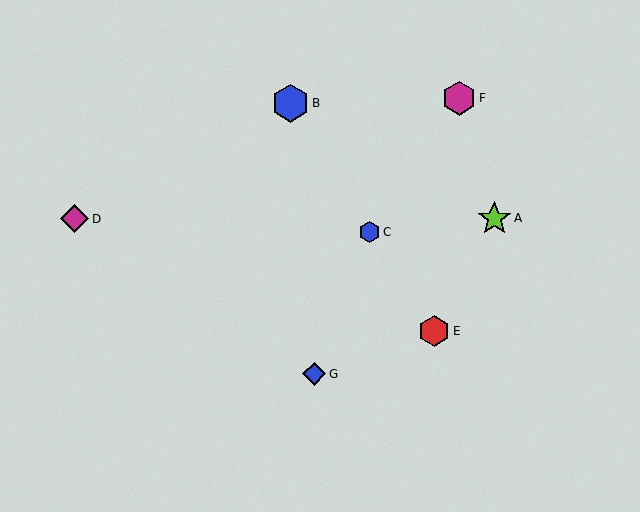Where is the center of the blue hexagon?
The center of the blue hexagon is at (370, 232).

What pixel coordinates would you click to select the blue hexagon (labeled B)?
Click at (290, 103) to select the blue hexagon B.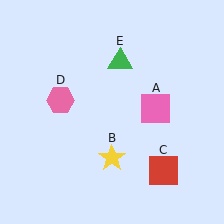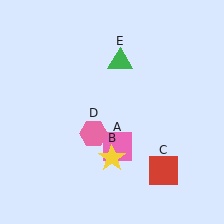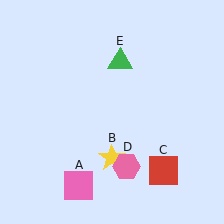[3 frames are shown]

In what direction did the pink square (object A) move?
The pink square (object A) moved down and to the left.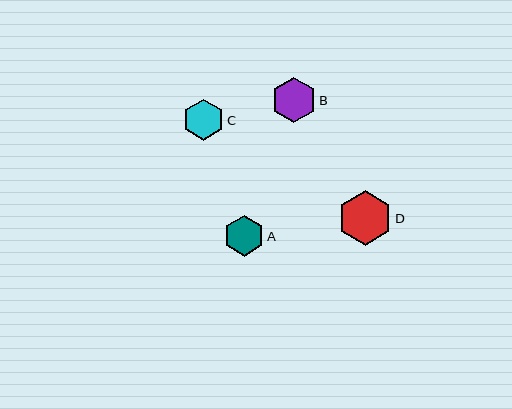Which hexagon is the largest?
Hexagon D is the largest with a size of approximately 54 pixels.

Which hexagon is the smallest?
Hexagon A is the smallest with a size of approximately 40 pixels.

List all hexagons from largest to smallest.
From largest to smallest: D, B, C, A.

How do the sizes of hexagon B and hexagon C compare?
Hexagon B and hexagon C are approximately the same size.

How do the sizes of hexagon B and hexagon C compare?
Hexagon B and hexagon C are approximately the same size.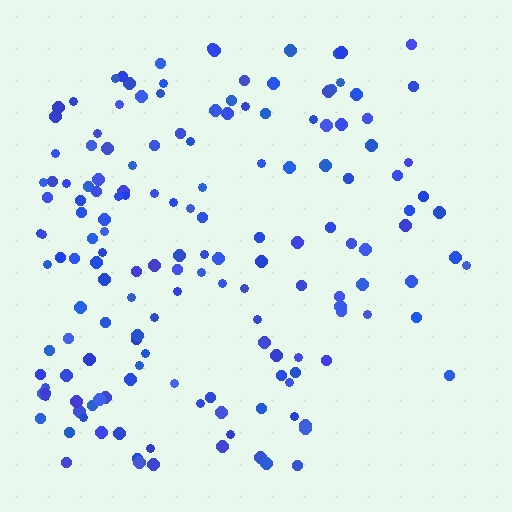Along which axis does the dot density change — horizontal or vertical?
Horizontal.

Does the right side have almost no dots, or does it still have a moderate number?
Still a moderate number, just noticeably fewer than the left.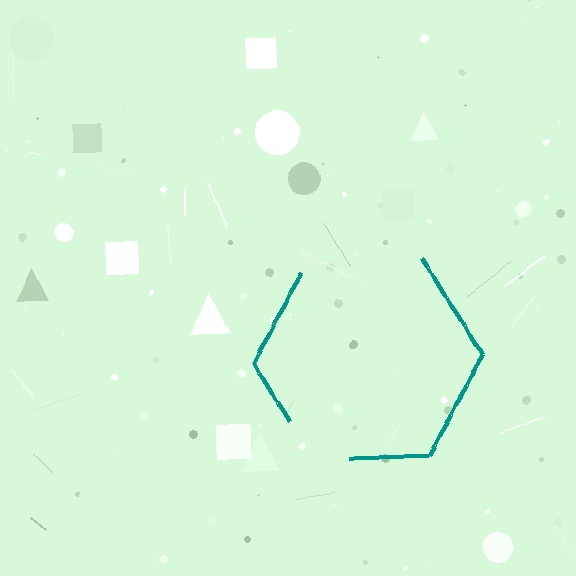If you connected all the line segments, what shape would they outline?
They would outline a hexagon.